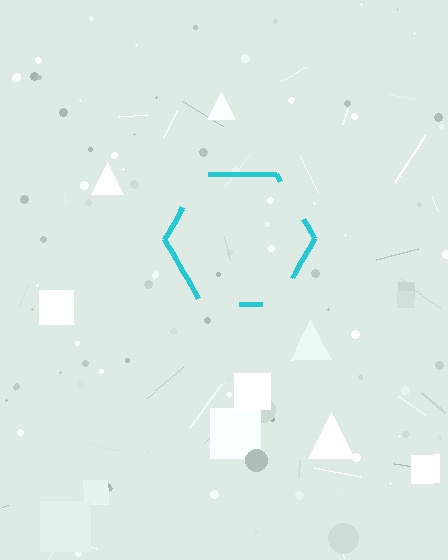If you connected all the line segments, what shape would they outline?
They would outline a hexagon.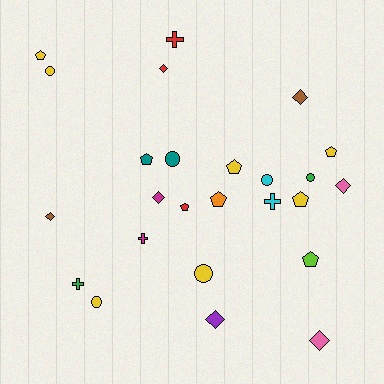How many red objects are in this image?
There are 3 red objects.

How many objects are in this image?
There are 25 objects.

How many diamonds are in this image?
There are 7 diamonds.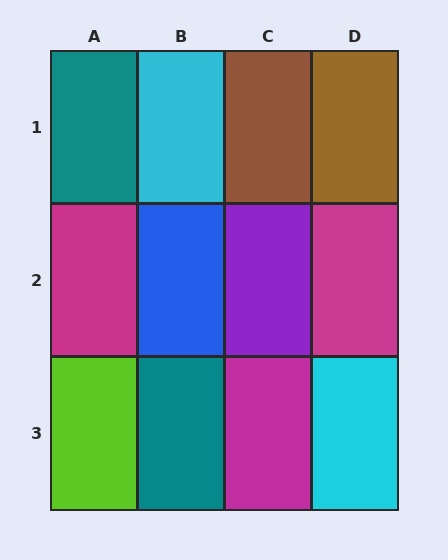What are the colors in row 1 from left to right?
Teal, cyan, brown, brown.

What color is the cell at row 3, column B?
Teal.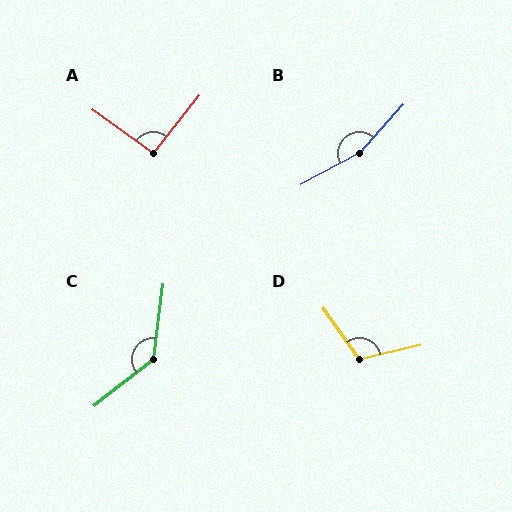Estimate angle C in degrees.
Approximately 135 degrees.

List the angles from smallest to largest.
A (93°), D (112°), C (135°), B (160°).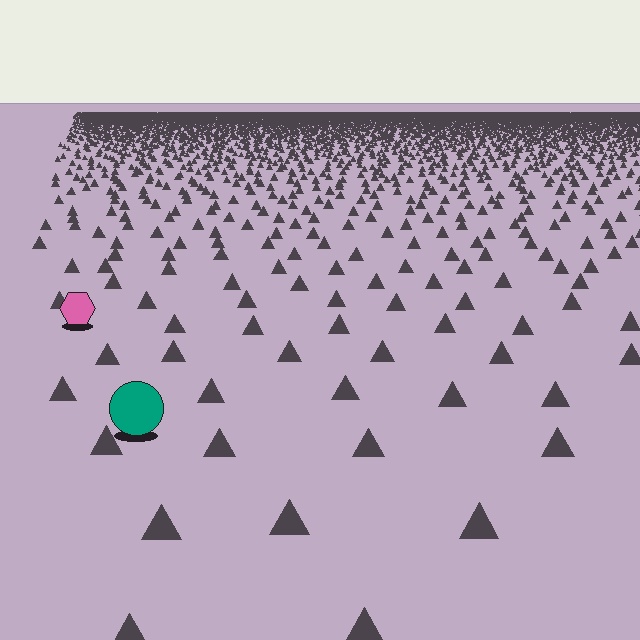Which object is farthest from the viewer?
The pink hexagon is farthest from the viewer. It appears smaller and the ground texture around it is denser.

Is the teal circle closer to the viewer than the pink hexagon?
Yes. The teal circle is closer — you can tell from the texture gradient: the ground texture is coarser near it.